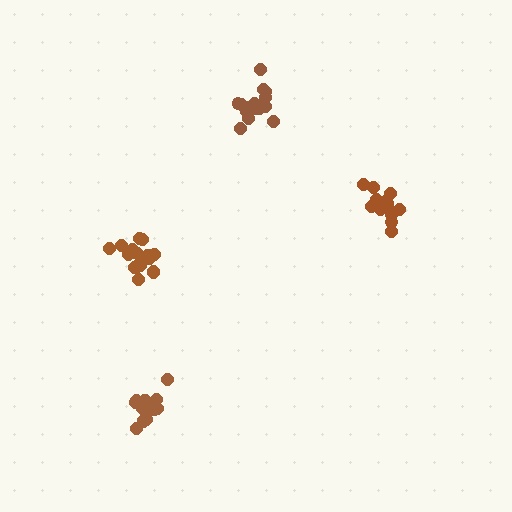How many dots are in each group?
Group 1: 15 dots, Group 2: 21 dots, Group 3: 16 dots, Group 4: 17 dots (69 total).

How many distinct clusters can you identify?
There are 4 distinct clusters.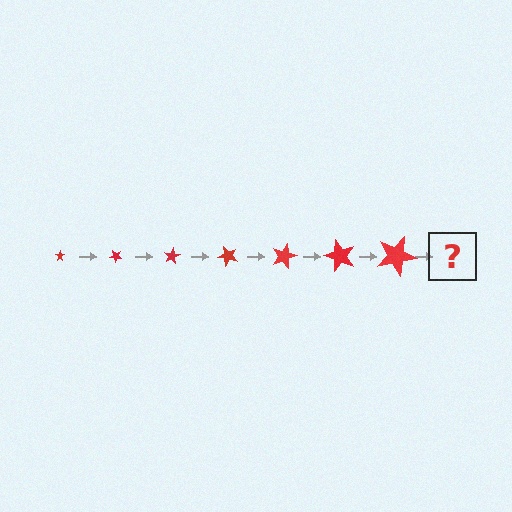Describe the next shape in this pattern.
It should be a star, larger than the previous one and rotated 280 degrees from the start.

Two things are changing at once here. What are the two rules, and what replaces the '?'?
The two rules are that the star grows larger each step and it rotates 40 degrees each step. The '?' should be a star, larger than the previous one and rotated 280 degrees from the start.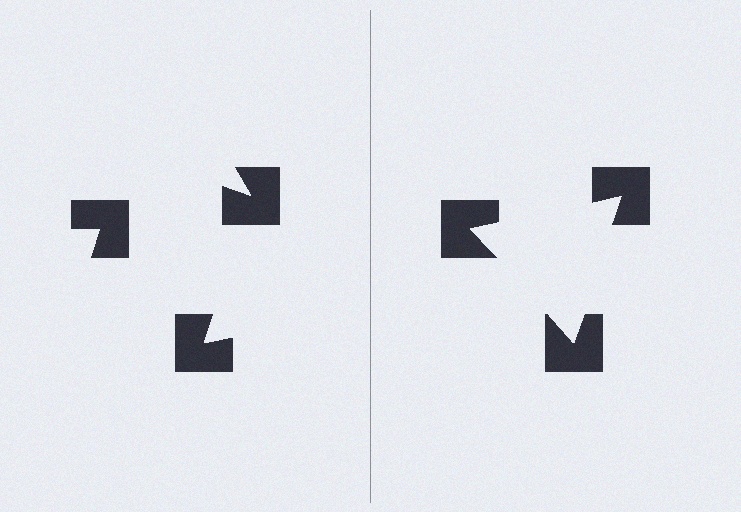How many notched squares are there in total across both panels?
6 — 3 on each side.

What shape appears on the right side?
An illusory triangle.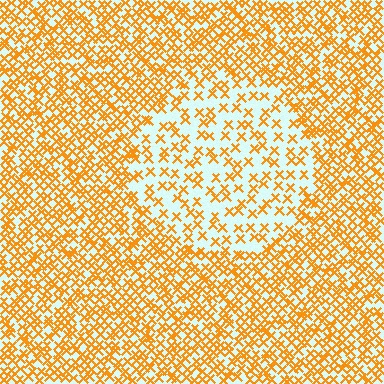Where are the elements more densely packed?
The elements are more densely packed outside the circle boundary.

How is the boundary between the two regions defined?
The boundary is defined by a change in element density (approximately 2.2x ratio). All elements are the same color, size, and shape.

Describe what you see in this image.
The image contains small orange elements arranged at two different densities. A circle-shaped region is visible where the elements are less densely packed than the surrounding area.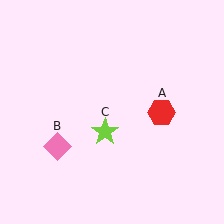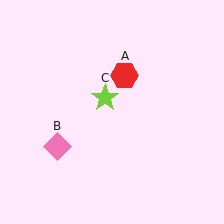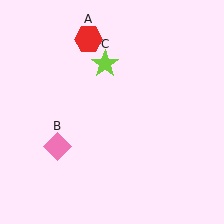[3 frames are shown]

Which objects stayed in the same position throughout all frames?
Pink diamond (object B) remained stationary.